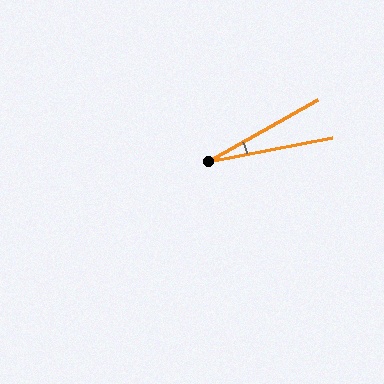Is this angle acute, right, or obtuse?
It is acute.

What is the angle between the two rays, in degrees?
Approximately 18 degrees.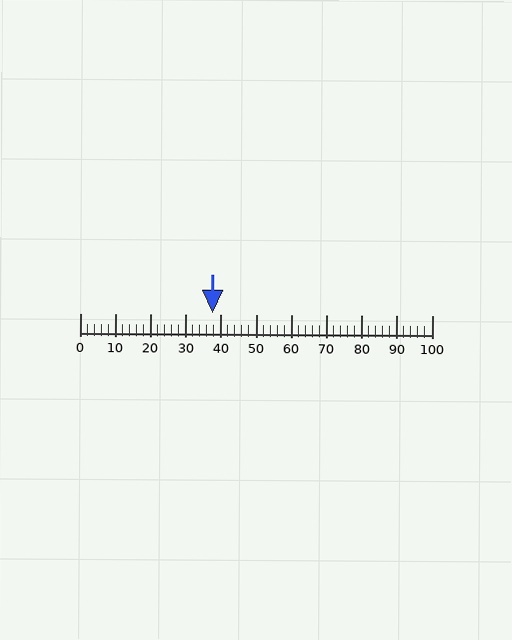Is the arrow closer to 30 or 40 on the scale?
The arrow is closer to 40.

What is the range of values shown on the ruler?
The ruler shows values from 0 to 100.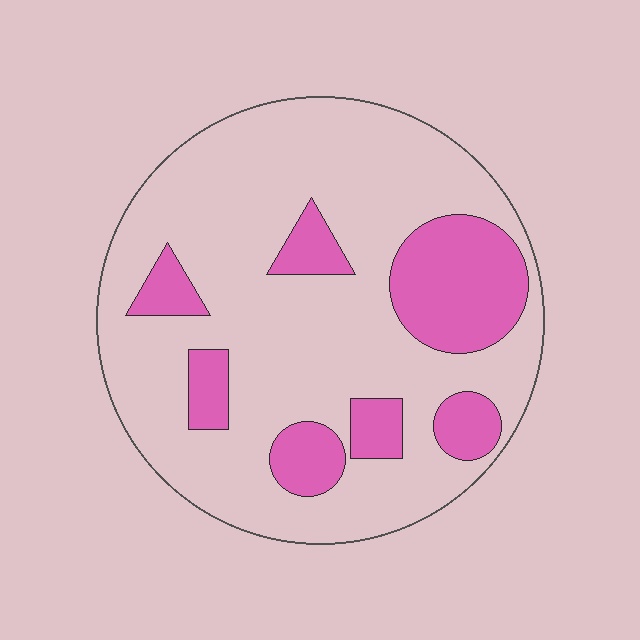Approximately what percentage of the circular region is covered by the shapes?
Approximately 25%.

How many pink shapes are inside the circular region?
7.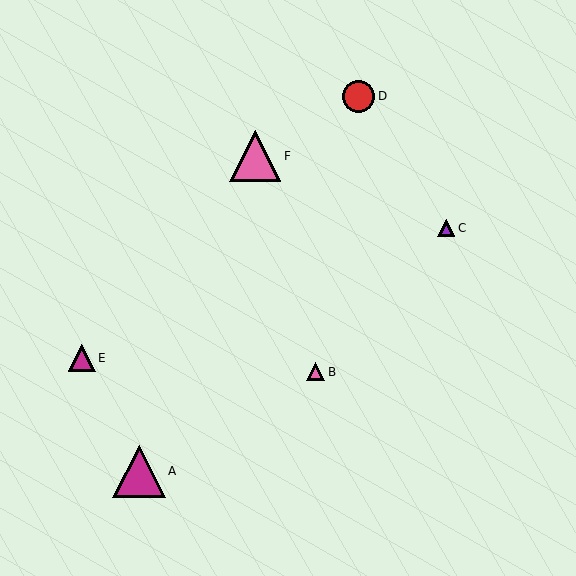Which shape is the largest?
The magenta triangle (labeled A) is the largest.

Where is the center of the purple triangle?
The center of the purple triangle is at (446, 228).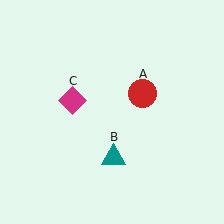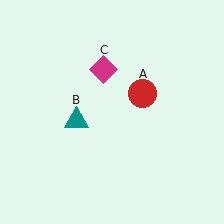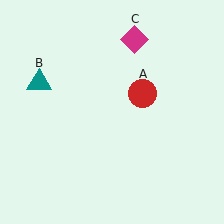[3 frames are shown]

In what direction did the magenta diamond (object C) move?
The magenta diamond (object C) moved up and to the right.